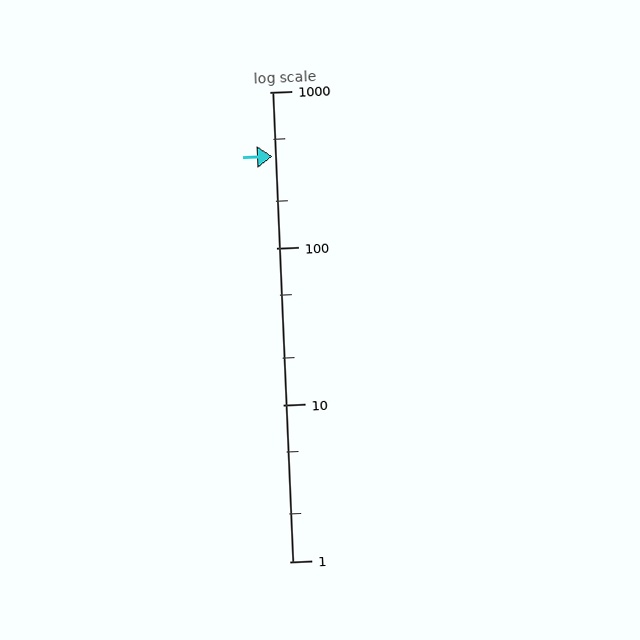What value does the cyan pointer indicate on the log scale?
The pointer indicates approximately 390.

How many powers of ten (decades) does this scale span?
The scale spans 3 decades, from 1 to 1000.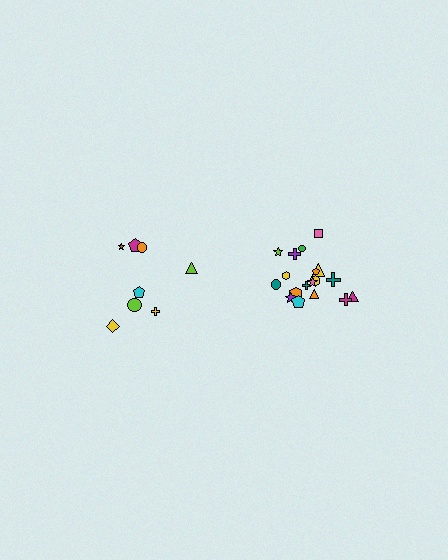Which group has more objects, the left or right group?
The right group.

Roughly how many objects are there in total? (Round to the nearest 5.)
Roughly 25 objects in total.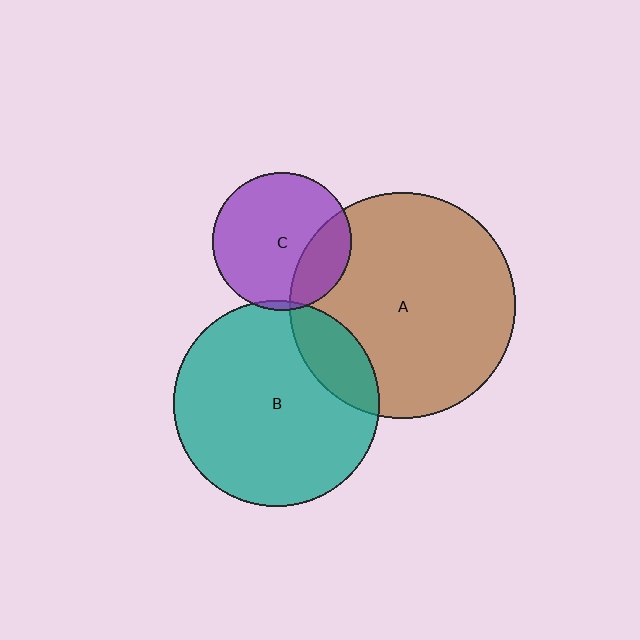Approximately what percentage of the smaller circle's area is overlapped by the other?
Approximately 5%.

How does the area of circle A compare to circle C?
Approximately 2.7 times.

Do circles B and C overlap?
Yes.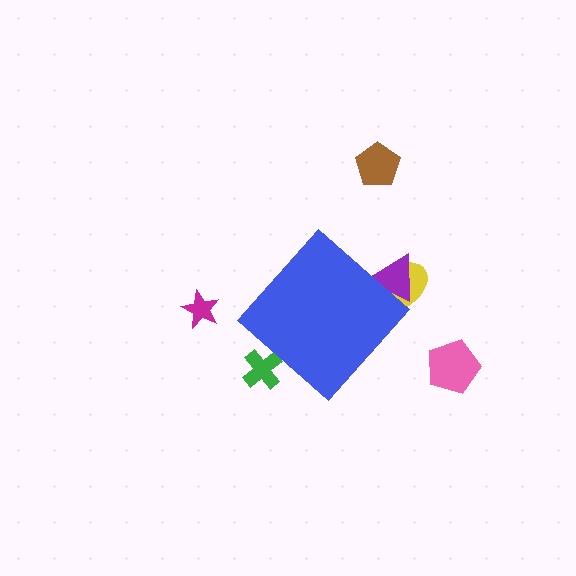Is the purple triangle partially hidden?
Yes, the purple triangle is partially hidden behind the blue diamond.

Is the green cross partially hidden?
Yes, the green cross is partially hidden behind the blue diamond.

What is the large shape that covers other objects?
A blue diamond.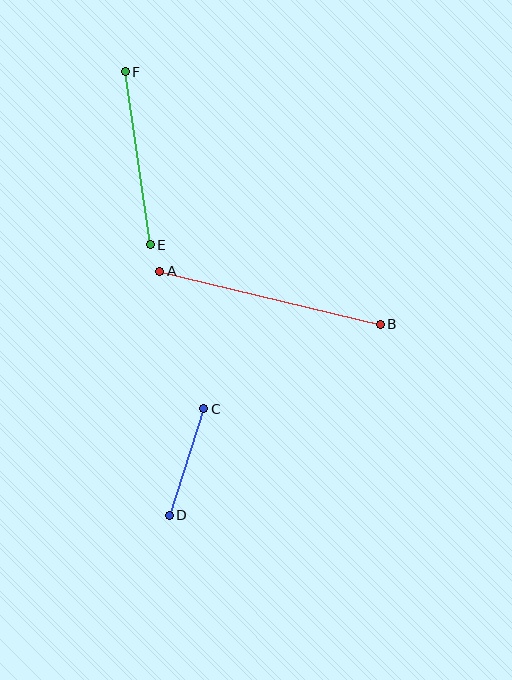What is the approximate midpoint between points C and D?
The midpoint is at approximately (187, 462) pixels.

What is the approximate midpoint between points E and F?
The midpoint is at approximately (138, 158) pixels.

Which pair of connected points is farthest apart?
Points A and B are farthest apart.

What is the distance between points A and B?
The distance is approximately 227 pixels.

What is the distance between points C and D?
The distance is approximately 112 pixels.